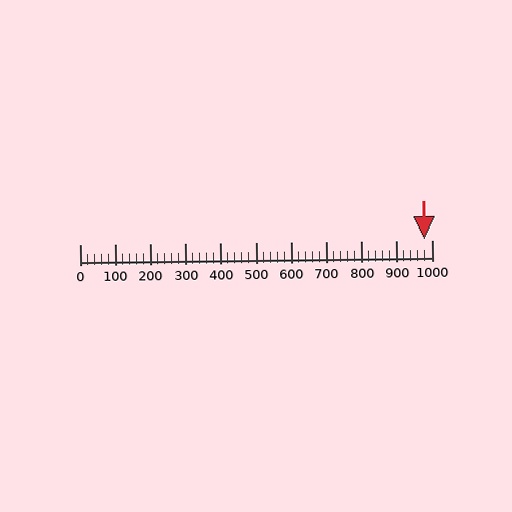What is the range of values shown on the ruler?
The ruler shows values from 0 to 1000.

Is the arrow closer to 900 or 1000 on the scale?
The arrow is closer to 1000.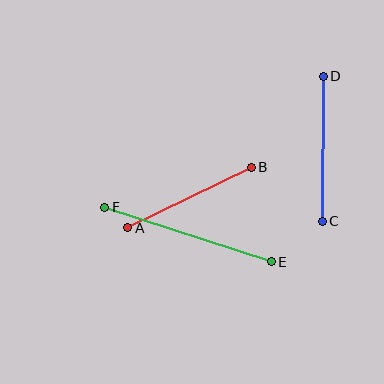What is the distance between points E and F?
The distance is approximately 176 pixels.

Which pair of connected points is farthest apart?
Points E and F are farthest apart.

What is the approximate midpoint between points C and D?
The midpoint is at approximately (323, 149) pixels.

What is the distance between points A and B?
The distance is approximately 138 pixels.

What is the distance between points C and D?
The distance is approximately 145 pixels.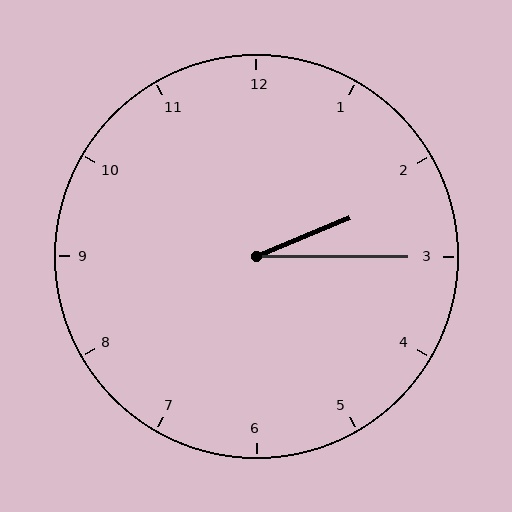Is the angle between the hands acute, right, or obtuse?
It is acute.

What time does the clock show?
2:15.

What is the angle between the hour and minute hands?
Approximately 22 degrees.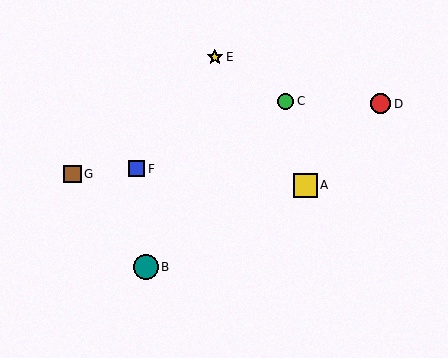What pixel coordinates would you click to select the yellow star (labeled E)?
Click at (215, 57) to select the yellow star E.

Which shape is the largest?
The teal circle (labeled B) is the largest.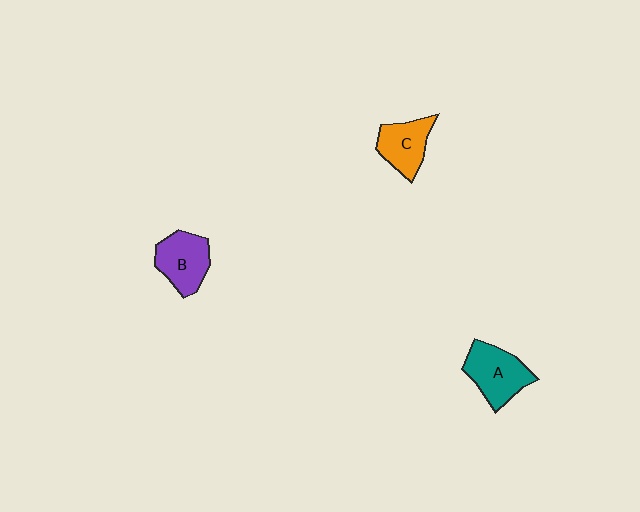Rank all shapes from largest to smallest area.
From largest to smallest: A (teal), B (purple), C (orange).